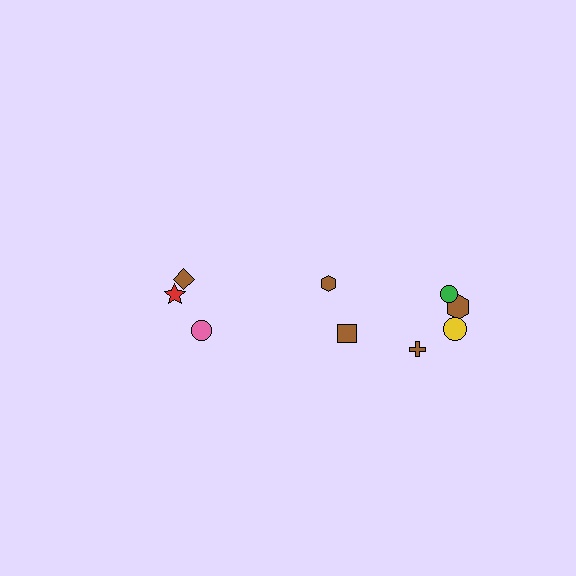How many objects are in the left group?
There are 3 objects.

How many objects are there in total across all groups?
There are 9 objects.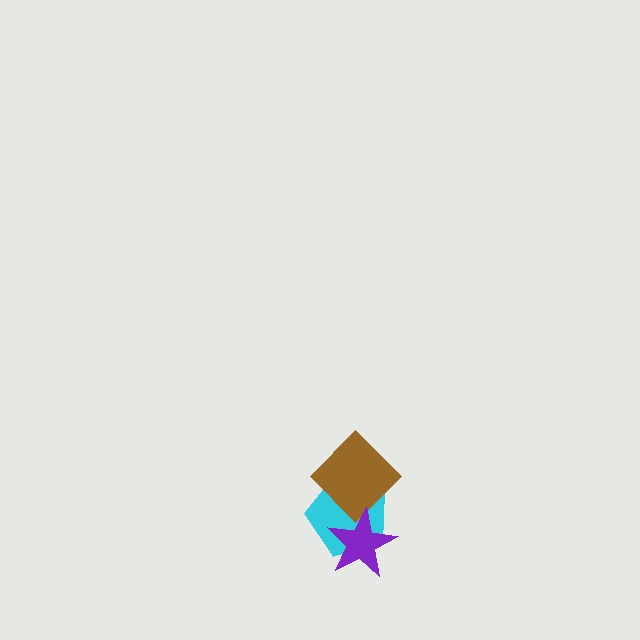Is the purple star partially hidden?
No, no other shape covers it.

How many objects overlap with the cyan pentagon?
2 objects overlap with the cyan pentagon.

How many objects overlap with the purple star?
2 objects overlap with the purple star.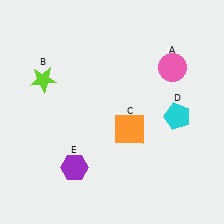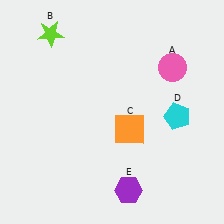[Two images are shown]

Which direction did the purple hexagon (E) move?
The purple hexagon (E) moved right.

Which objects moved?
The objects that moved are: the lime star (B), the purple hexagon (E).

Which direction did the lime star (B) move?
The lime star (B) moved up.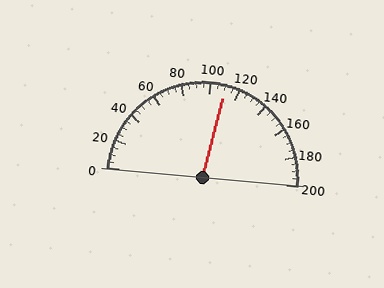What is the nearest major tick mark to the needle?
The nearest major tick mark is 120.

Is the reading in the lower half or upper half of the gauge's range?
The reading is in the upper half of the range (0 to 200).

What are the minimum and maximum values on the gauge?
The gauge ranges from 0 to 200.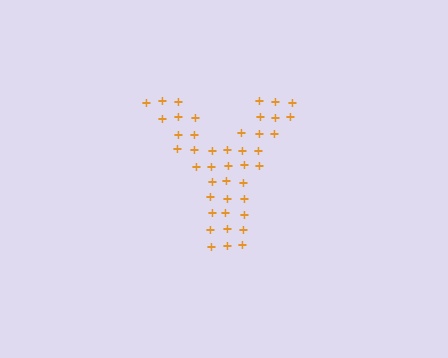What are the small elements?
The small elements are plus signs.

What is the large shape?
The large shape is the letter Y.